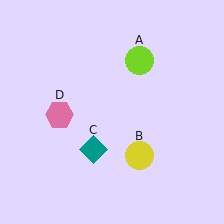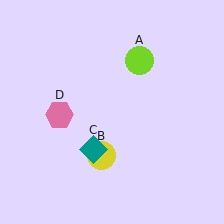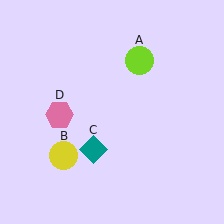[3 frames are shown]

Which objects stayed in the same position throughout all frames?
Lime circle (object A) and teal diamond (object C) and pink hexagon (object D) remained stationary.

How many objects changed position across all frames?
1 object changed position: yellow circle (object B).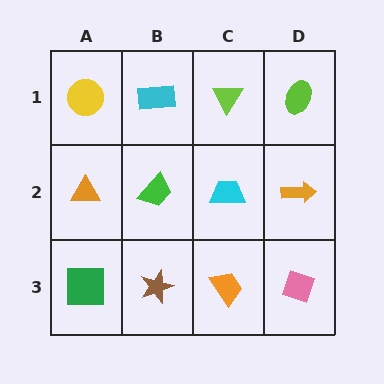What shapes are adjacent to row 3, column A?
An orange triangle (row 2, column A), a brown star (row 3, column B).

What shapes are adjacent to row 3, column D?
An orange arrow (row 2, column D), an orange trapezoid (row 3, column C).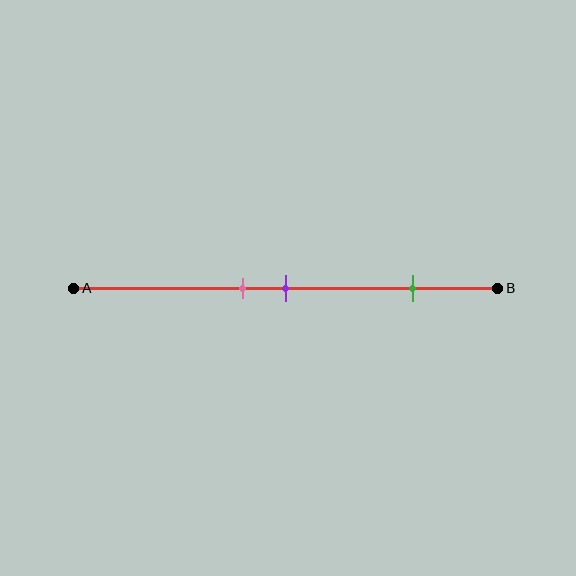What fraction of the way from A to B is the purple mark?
The purple mark is approximately 50% (0.5) of the way from A to B.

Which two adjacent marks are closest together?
The pink and purple marks are the closest adjacent pair.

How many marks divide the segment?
There are 3 marks dividing the segment.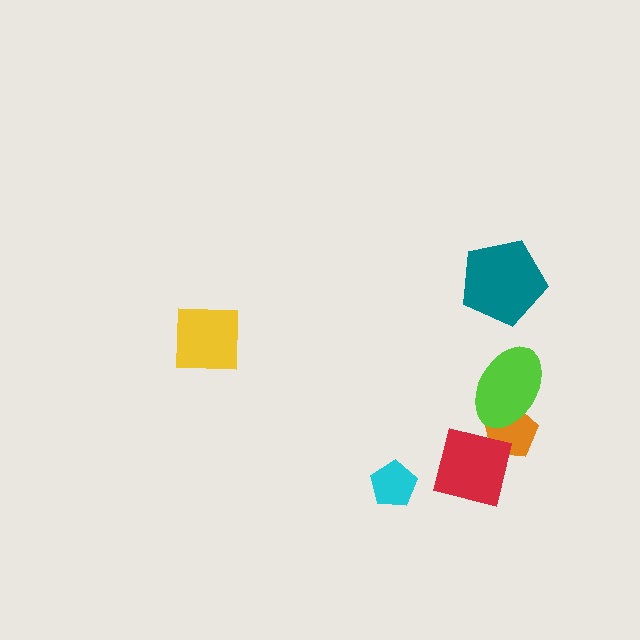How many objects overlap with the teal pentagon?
0 objects overlap with the teal pentagon.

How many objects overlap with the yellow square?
0 objects overlap with the yellow square.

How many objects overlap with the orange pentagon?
2 objects overlap with the orange pentagon.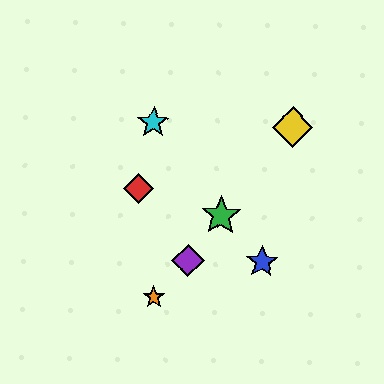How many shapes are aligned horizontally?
2 shapes (the blue star, the purple diamond) are aligned horizontally.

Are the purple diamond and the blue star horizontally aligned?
Yes, both are at y≈261.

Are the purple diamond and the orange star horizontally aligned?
No, the purple diamond is at y≈261 and the orange star is at y≈297.